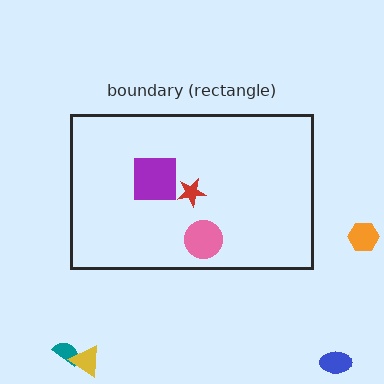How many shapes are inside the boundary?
3 inside, 4 outside.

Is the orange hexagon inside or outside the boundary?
Outside.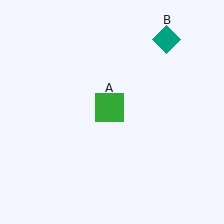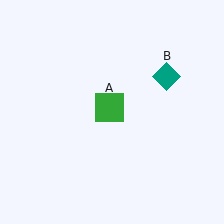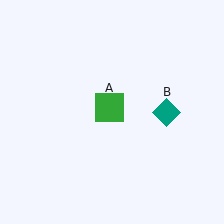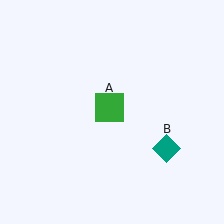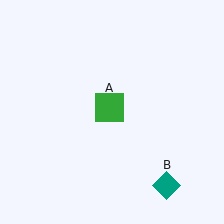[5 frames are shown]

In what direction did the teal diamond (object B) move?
The teal diamond (object B) moved down.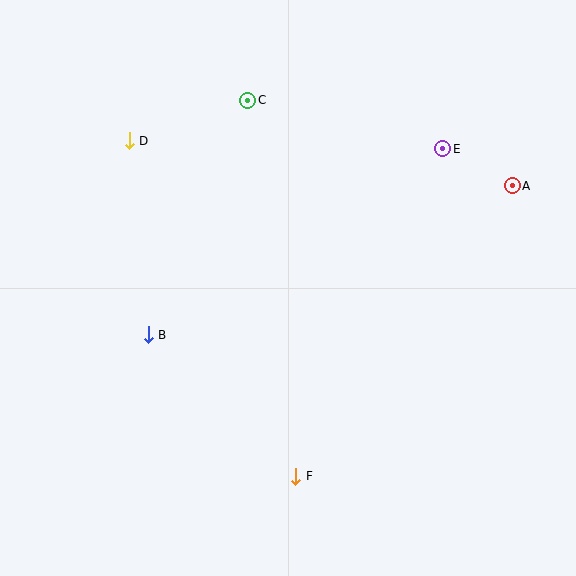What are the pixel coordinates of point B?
Point B is at (148, 335).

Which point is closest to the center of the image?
Point B at (148, 335) is closest to the center.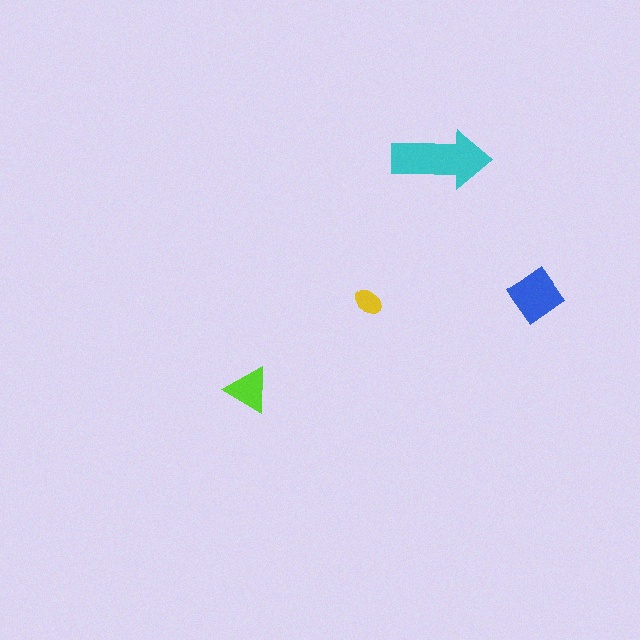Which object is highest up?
The cyan arrow is topmost.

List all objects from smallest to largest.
The yellow ellipse, the lime triangle, the blue diamond, the cyan arrow.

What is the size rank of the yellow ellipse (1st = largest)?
4th.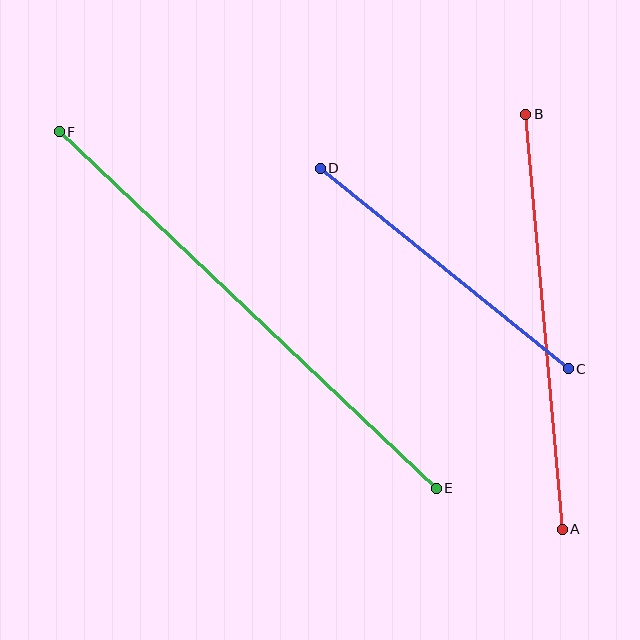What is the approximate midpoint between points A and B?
The midpoint is at approximately (544, 322) pixels.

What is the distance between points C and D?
The distance is approximately 319 pixels.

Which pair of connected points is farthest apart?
Points E and F are farthest apart.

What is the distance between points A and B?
The distance is approximately 416 pixels.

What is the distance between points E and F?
The distance is approximately 518 pixels.